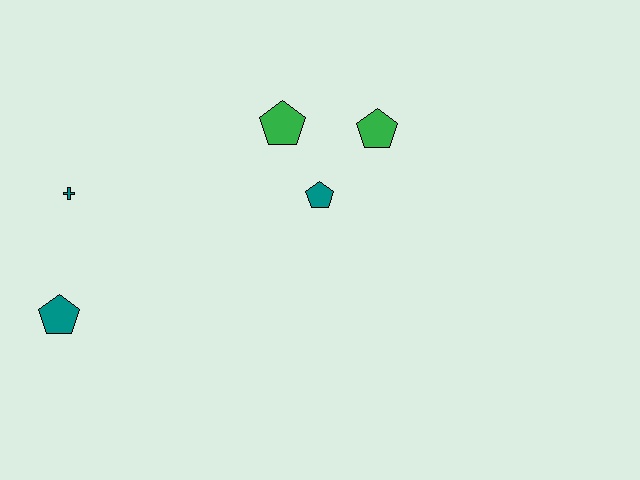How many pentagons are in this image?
There are 4 pentagons.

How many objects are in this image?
There are 5 objects.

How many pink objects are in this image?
There are no pink objects.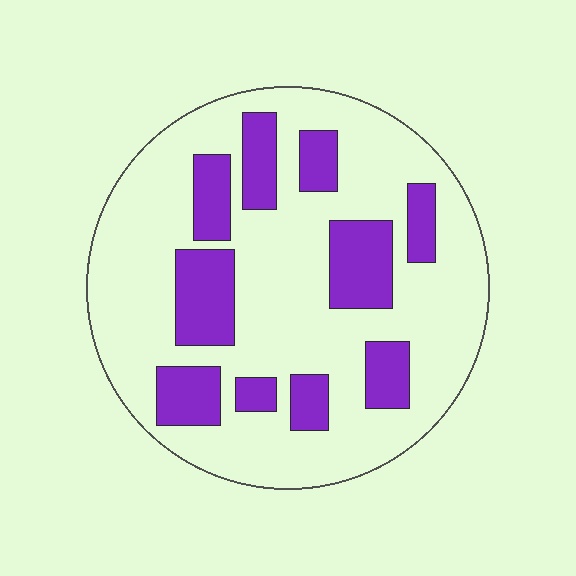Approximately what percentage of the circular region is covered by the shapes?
Approximately 25%.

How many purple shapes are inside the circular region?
10.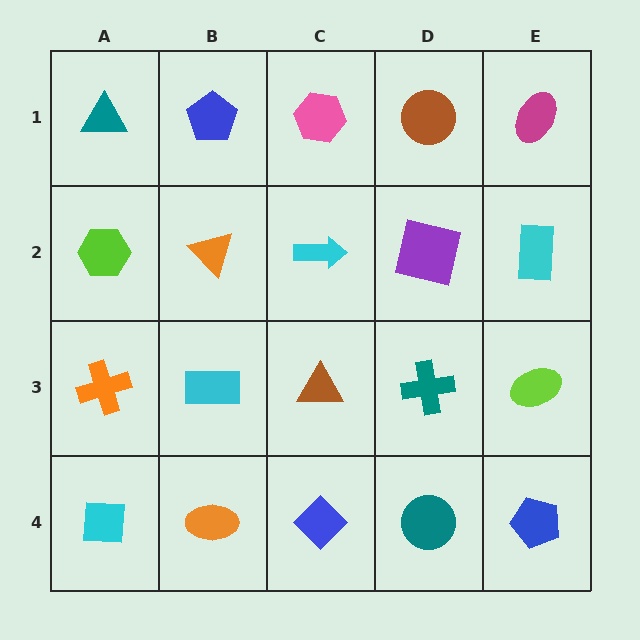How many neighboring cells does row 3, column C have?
4.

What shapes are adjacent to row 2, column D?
A brown circle (row 1, column D), a teal cross (row 3, column D), a cyan arrow (row 2, column C), a cyan rectangle (row 2, column E).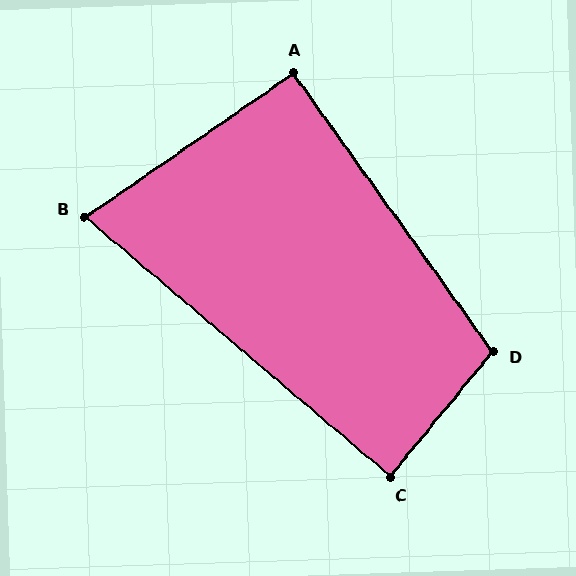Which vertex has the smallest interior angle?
B, at approximately 75 degrees.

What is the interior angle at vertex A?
Approximately 91 degrees (approximately right).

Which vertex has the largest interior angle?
D, at approximately 105 degrees.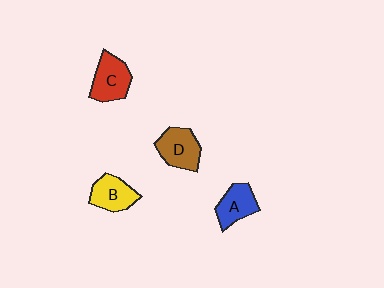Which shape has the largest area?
Shape C (red).